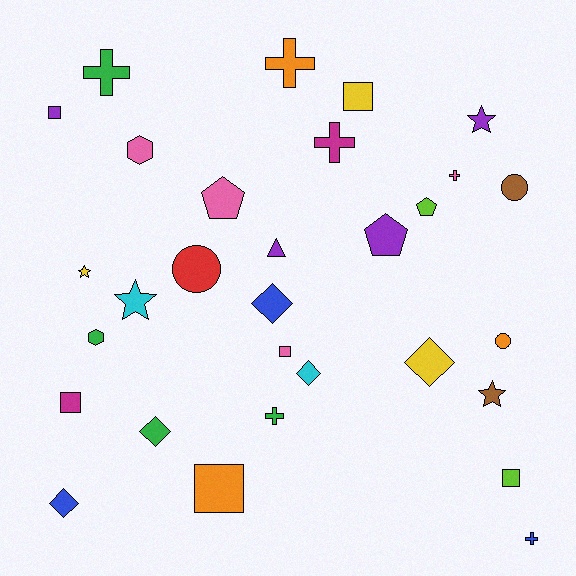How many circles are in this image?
There are 3 circles.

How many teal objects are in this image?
There are no teal objects.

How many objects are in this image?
There are 30 objects.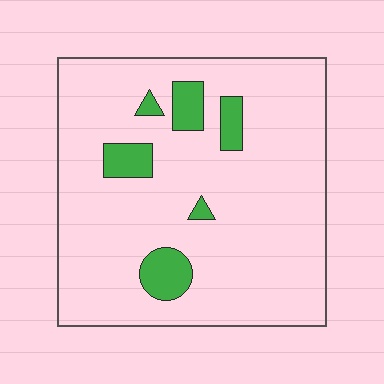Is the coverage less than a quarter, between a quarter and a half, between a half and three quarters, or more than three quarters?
Less than a quarter.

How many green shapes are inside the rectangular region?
6.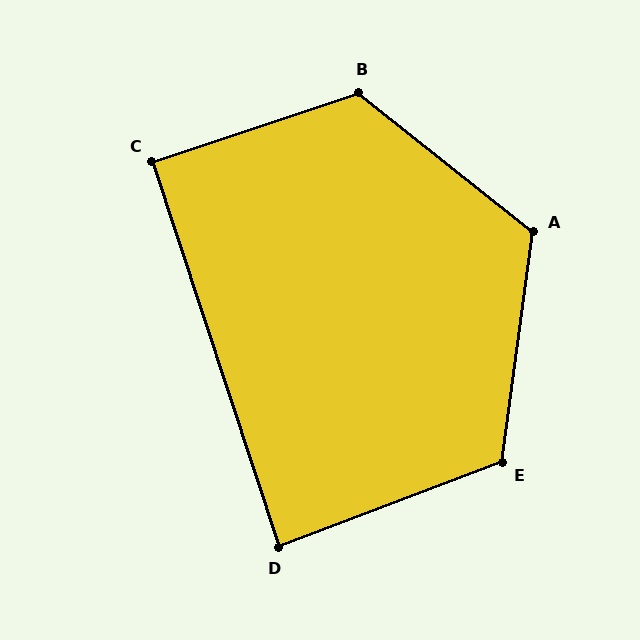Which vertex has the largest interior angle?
B, at approximately 123 degrees.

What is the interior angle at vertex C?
Approximately 90 degrees (approximately right).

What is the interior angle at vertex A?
Approximately 121 degrees (obtuse).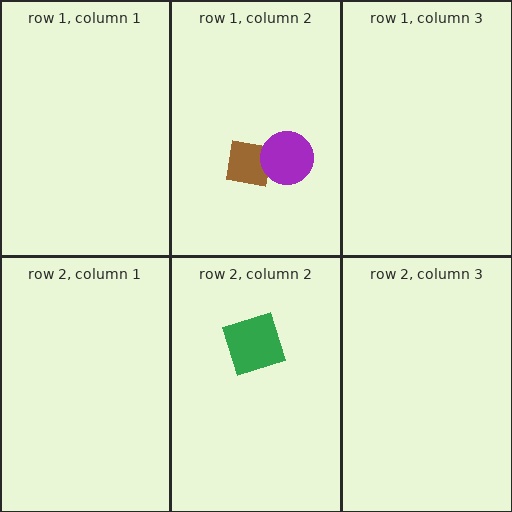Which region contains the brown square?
The row 1, column 2 region.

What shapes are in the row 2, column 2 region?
The green square.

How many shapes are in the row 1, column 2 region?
2.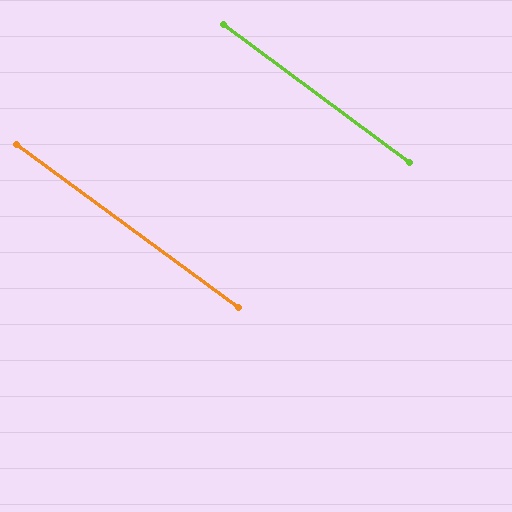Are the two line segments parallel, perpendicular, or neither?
Parallel — their directions differ by only 0.2°.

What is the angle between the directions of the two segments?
Approximately 0 degrees.